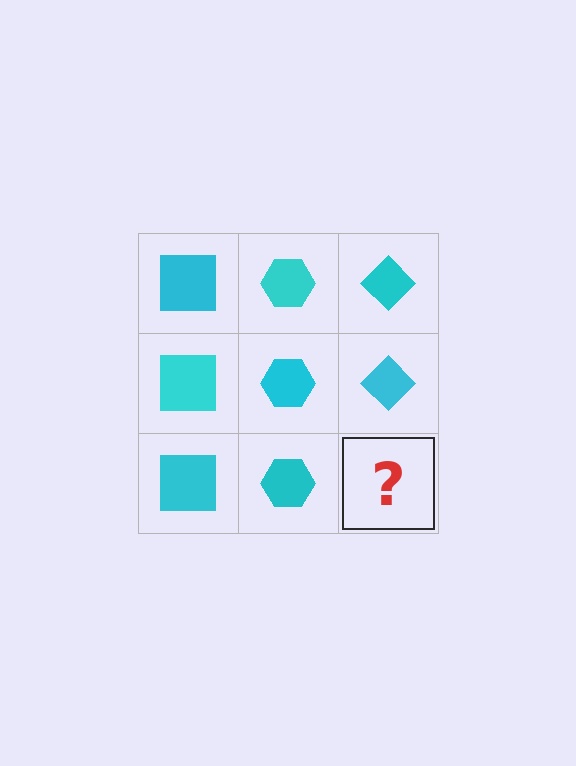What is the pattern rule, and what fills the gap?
The rule is that each column has a consistent shape. The gap should be filled with a cyan diamond.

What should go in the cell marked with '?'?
The missing cell should contain a cyan diamond.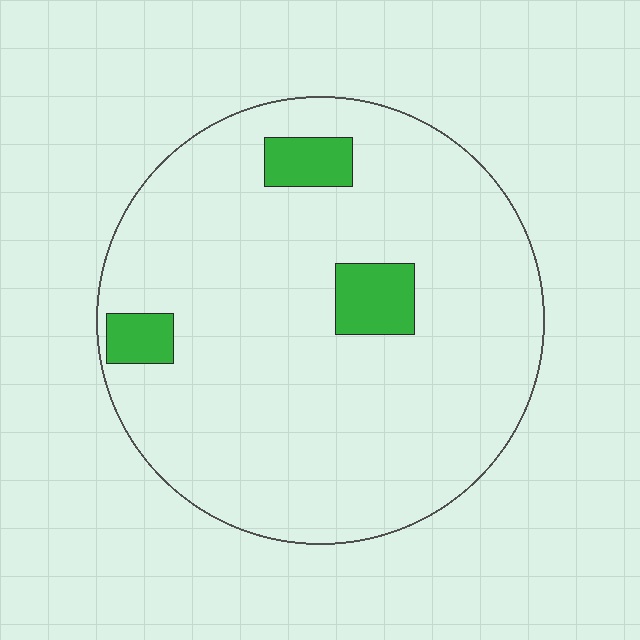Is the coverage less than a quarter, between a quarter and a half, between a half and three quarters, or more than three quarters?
Less than a quarter.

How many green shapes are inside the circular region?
3.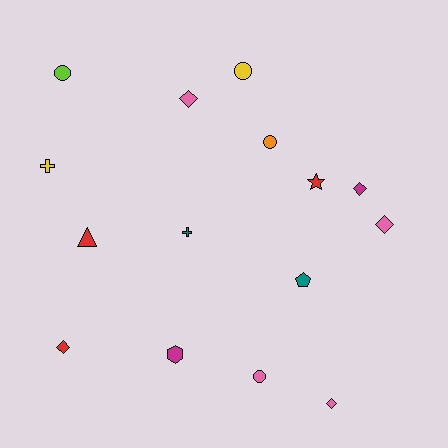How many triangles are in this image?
There is 1 triangle.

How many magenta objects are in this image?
There are 2 magenta objects.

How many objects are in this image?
There are 15 objects.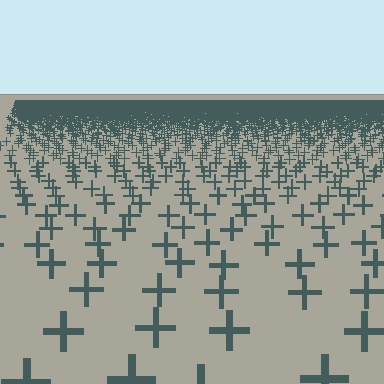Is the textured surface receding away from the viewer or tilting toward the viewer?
The surface is receding away from the viewer. Texture elements get smaller and denser toward the top.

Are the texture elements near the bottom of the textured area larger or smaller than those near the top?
Larger. Near the bottom, elements are closer to the viewer and appear at a bigger on-screen size.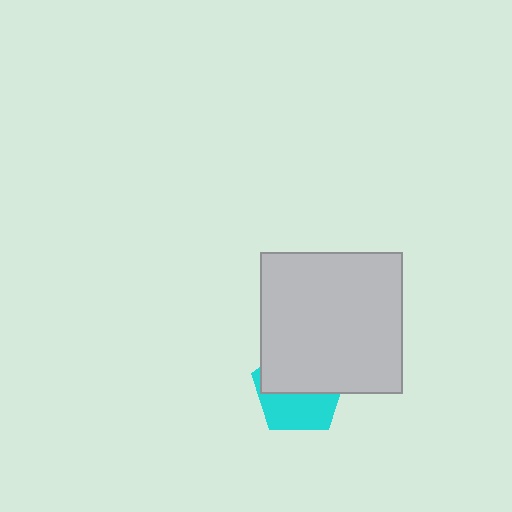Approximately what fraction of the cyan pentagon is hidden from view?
Roughly 55% of the cyan pentagon is hidden behind the light gray rectangle.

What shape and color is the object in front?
The object in front is a light gray rectangle.